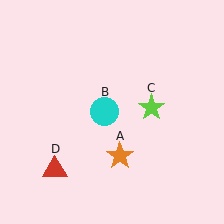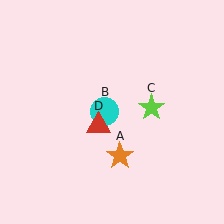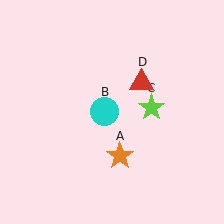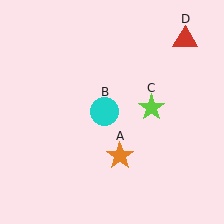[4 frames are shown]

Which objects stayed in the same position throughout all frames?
Orange star (object A) and cyan circle (object B) and lime star (object C) remained stationary.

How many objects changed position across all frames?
1 object changed position: red triangle (object D).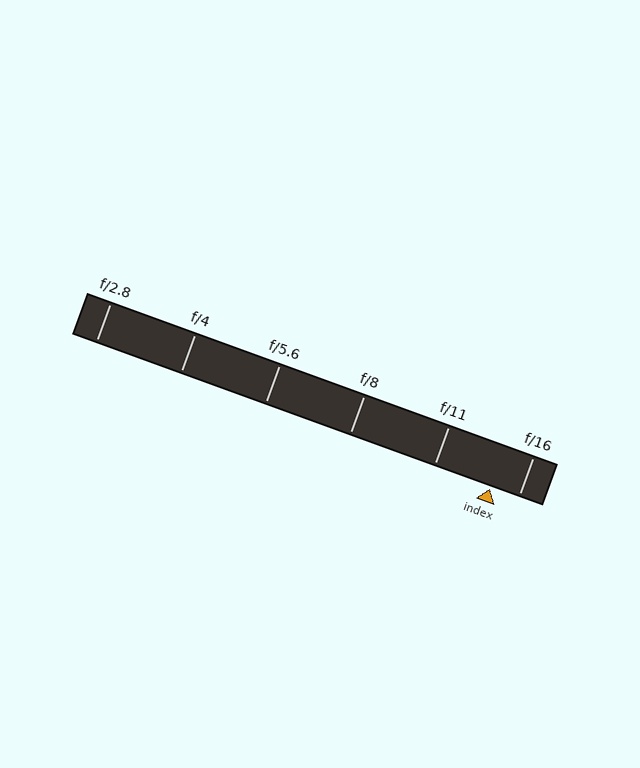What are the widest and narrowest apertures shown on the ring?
The widest aperture shown is f/2.8 and the narrowest is f/16.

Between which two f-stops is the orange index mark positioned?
The index mark is between f/11 and f/16.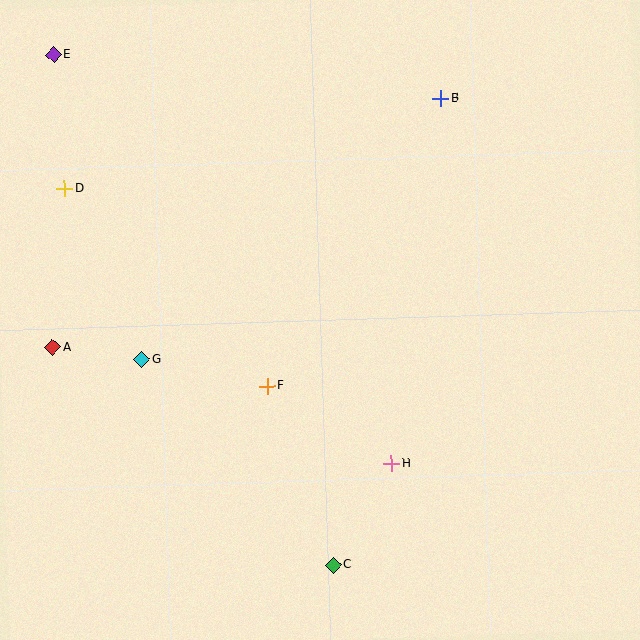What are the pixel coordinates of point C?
Point C is at (333, 565).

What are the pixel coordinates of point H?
Point H is at (391, 463).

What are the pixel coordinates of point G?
Point G is at (142, 359).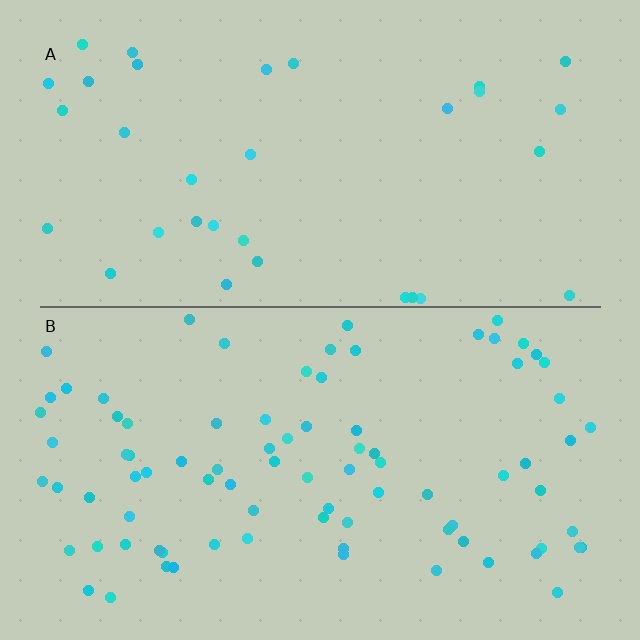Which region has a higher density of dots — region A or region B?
B (the bottom).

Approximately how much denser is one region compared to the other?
Approximately 2.6× — region B over region A.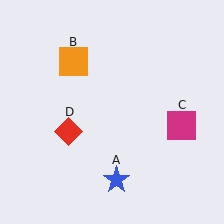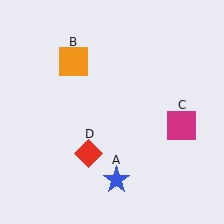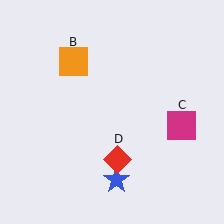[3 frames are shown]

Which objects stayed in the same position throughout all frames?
Blue star (object A) and orange square (object B) and magenta square (object C) remained stationary.